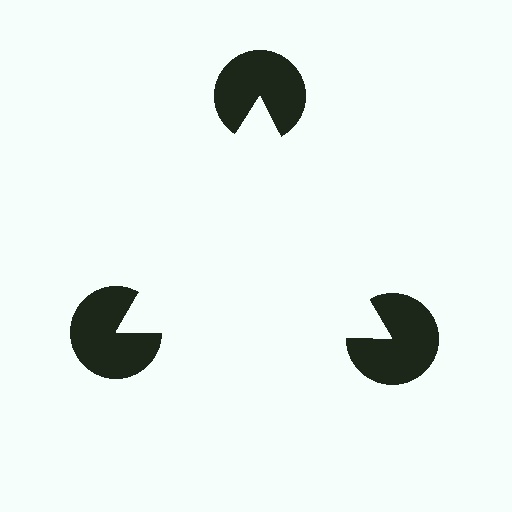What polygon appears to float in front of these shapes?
An illusory triangle — its edges are inferred from the aligned wedge cuts in the pac-man discs, not physically drawn.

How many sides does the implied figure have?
3 sides.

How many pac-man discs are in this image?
There are 3 — one at each vertex of the illusory triangle.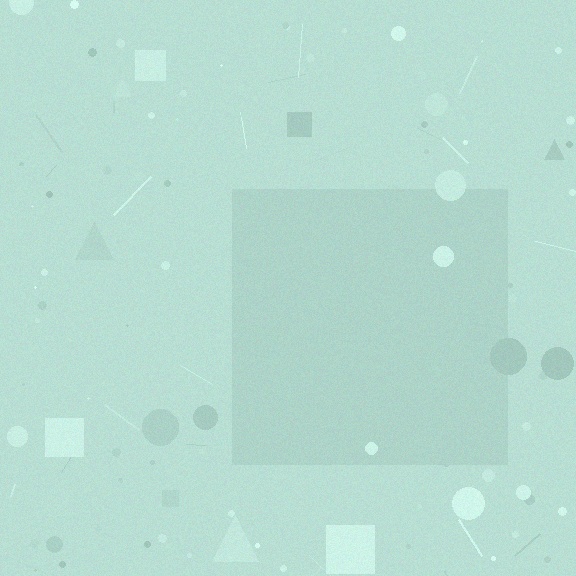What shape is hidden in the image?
A square is hidden in the image.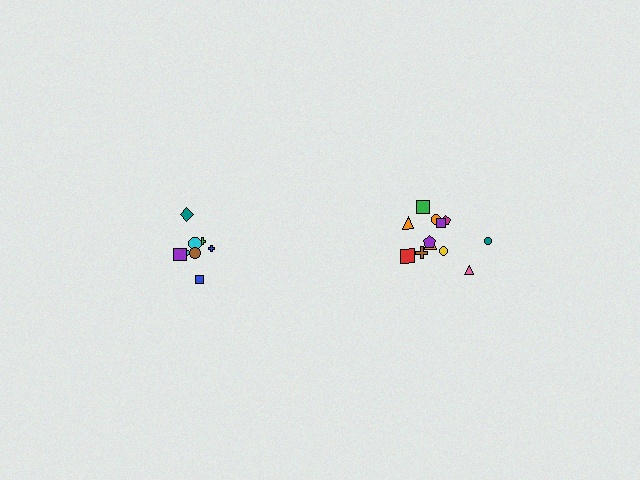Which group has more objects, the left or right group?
The right group.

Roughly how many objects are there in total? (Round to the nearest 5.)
Roughly 20 objects in total.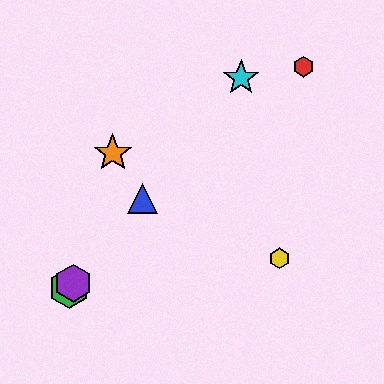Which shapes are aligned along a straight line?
The blue triangle, the green hexagon, the purple hexagon, the cyan star are aligned along a straight line.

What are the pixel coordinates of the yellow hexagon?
The yellow hexagon is at (280, 258).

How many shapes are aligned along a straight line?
4 shapes (the blue triangle, the green hexagon, the purple hexagon, the cyan star) are aligned along a straight line.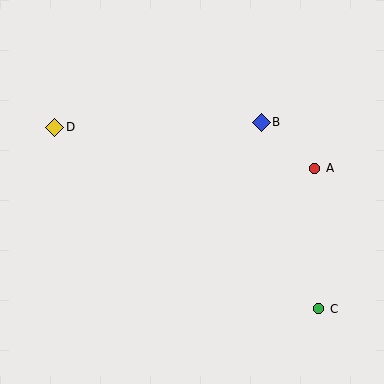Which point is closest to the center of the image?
Point B at (261, 122) is closest to the center.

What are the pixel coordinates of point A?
Point A is at (315, 168).